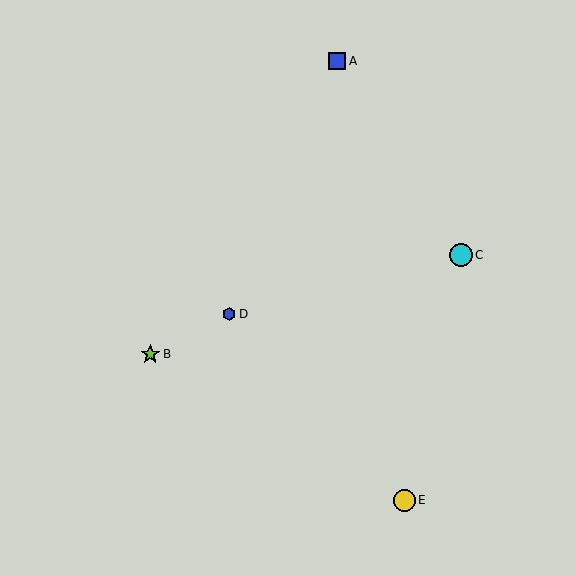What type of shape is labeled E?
Shape E is a yellow circle.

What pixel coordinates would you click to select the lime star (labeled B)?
Click at (150, 354) to select the lime star B.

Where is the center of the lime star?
The center of the lime star is at (150, 354).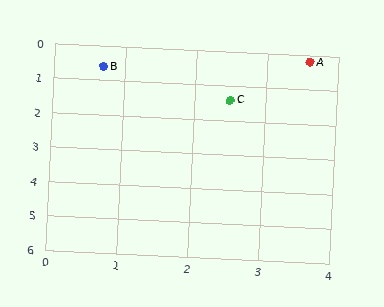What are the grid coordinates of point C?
Point C is at approximately (2.5, 1.4).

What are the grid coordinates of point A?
Point A is at approximately (3.6, 0.2).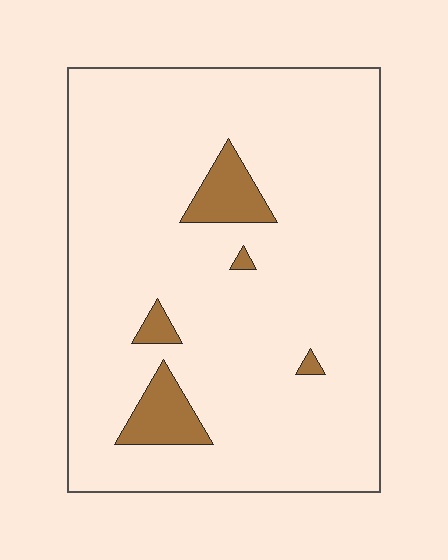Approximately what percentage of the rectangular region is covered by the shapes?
Approximately 10%.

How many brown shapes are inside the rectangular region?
5.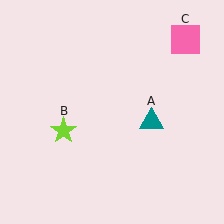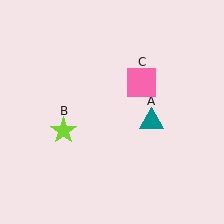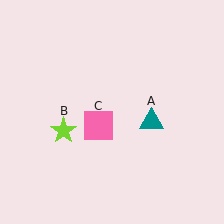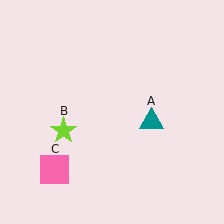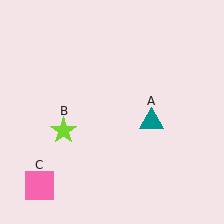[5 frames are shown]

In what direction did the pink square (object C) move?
The pink square (object C) moved down and to the left.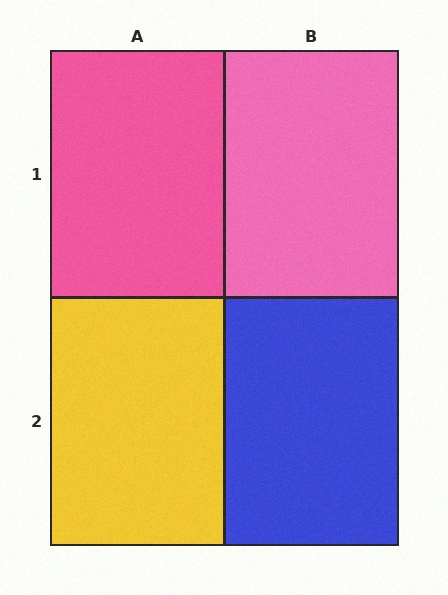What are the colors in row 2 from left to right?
Yellow, blue.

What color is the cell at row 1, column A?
Pink.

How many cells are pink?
2 cells are pink.